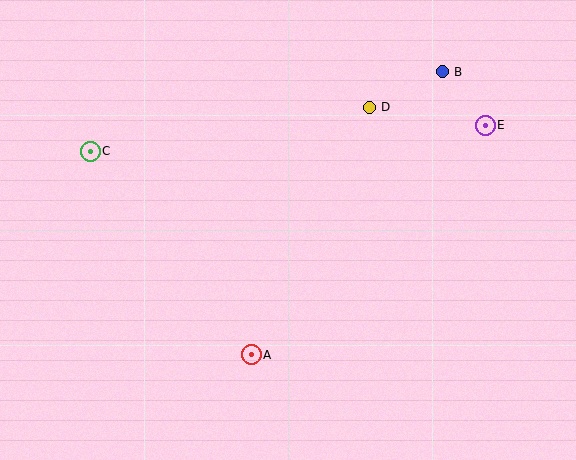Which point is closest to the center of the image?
Point A at (251, 355) is closest to the center.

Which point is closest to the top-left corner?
Point C is closest to the top-left corner.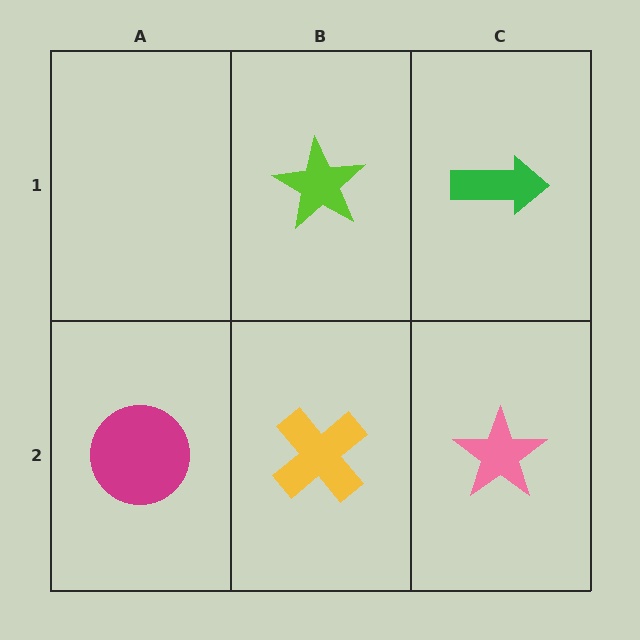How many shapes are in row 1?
2 shapes.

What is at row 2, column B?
A yellow cross.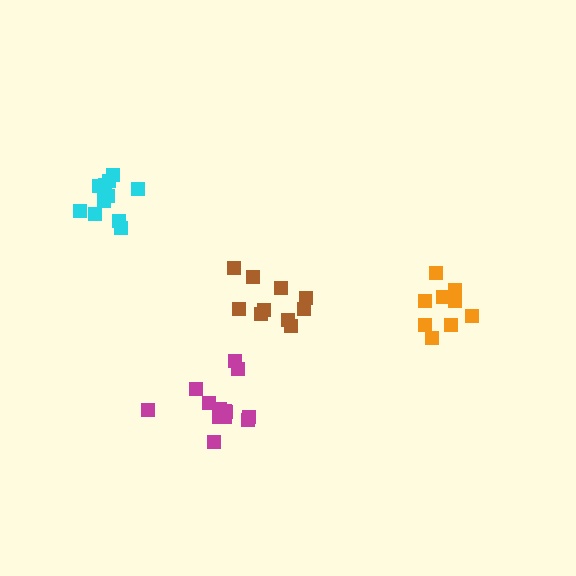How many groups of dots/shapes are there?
There are 4 groups.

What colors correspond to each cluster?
The clusters are colored: magenta, cyan, orange, brown.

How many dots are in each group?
Group 1: 13 dots, Group 2: 12 dots, Group 3: 9 dots, Group 4: 10 dots (44 total).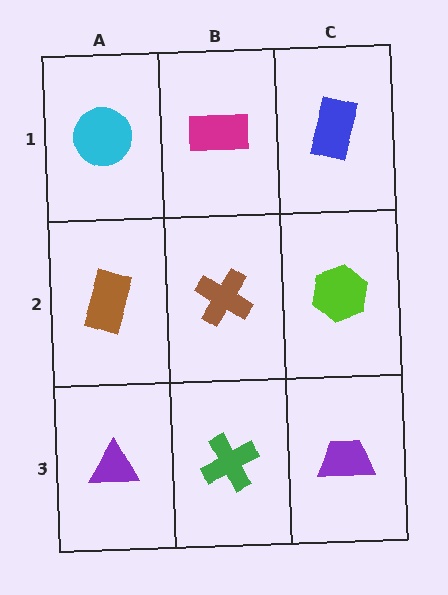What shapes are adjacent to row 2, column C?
A blue rectangle (row 1, column C), a purple trapezoid (row 3, column C), a brown cross (row 2, column B).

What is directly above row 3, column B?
A brown cross.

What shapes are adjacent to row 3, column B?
A brown cross (row 2, column B), a purple triangle (row 3, column A), a purple trapezoid (row 3, column C).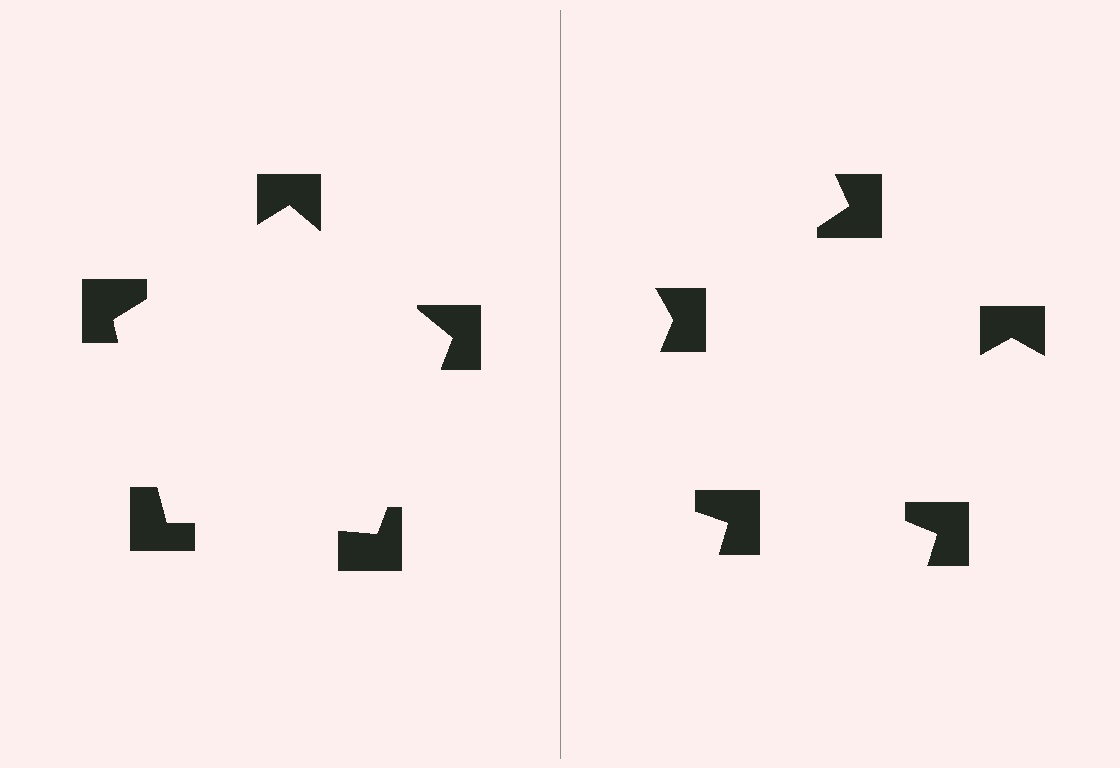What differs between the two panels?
The notched squares are positioned identically on both sides; only the wedge orientations differ. On the left they align to a pentagon; on the right they are misaligned.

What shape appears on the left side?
An illusory pentagon.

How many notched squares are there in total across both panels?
10 — 5 on each side.